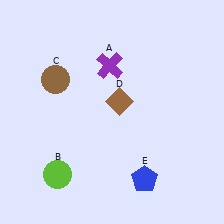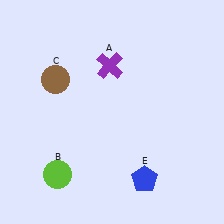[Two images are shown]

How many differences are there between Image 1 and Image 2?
There is 1 difference between the two images.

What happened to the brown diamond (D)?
The brown diamond (D) was removed in Image 2. It was in the top-right area of Image 1.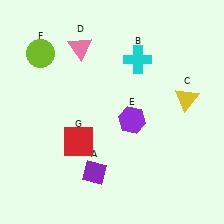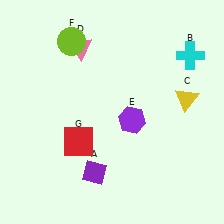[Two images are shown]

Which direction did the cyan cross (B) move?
The cyan cross (B) moved right.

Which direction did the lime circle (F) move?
The lime circle (F) moved right.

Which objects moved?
The objects that moved are: the cyan cross (B), the lime circle (F).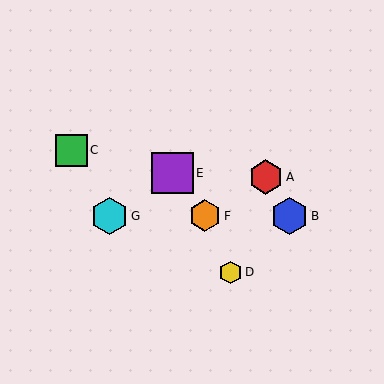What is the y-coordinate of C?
Object C is at y≈150.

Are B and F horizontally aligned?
Yes, both are at y≈216.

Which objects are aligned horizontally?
Objects B, F, G are aligned horizontally.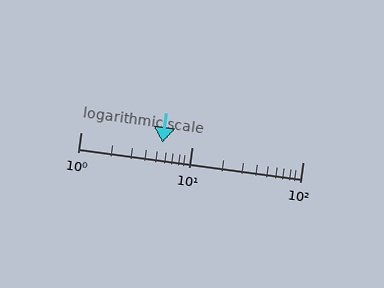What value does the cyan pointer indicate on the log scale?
The pointer indicates approximately 5.5.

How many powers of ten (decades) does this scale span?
The scale spans 2 decades, from 1 to 100.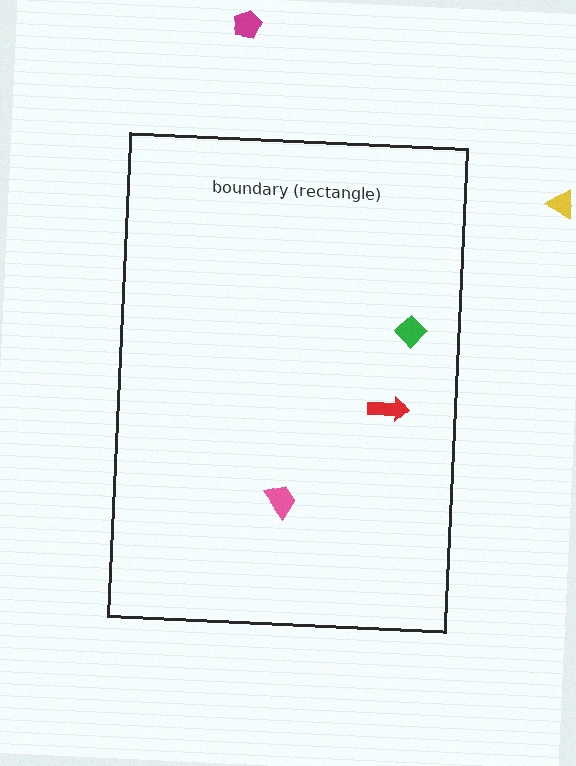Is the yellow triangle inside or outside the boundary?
Outside.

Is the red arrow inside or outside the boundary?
Inside.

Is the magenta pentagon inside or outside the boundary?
Outside.